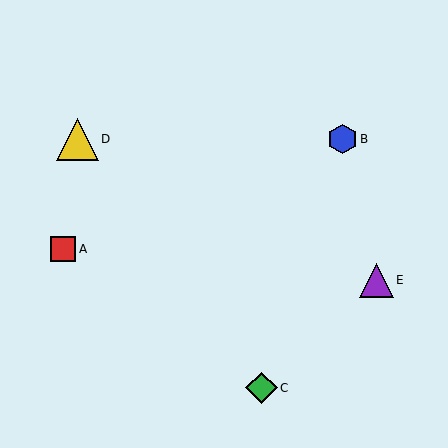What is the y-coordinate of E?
Object E is at y≈280.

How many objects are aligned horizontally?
2 objects (B, D) are aligned horizontally.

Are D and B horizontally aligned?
Yes, both are at y≈139.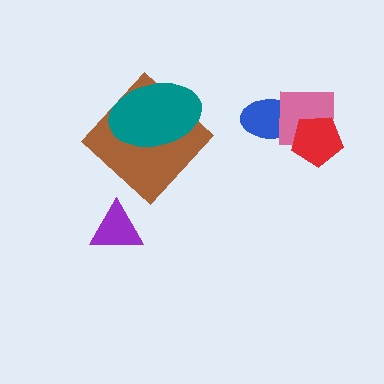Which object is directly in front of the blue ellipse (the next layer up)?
The pink square is directly in front of the blue ellipse.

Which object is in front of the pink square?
The red pentagon is in front of the pink square.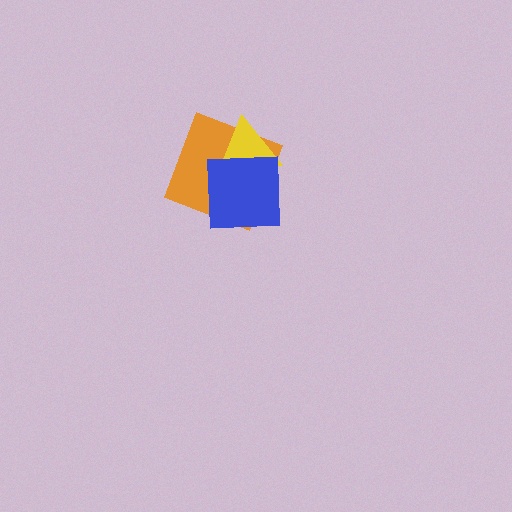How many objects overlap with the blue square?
2 objects overlap with the blue square.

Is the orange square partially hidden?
Yes, it is partially covered by another shape.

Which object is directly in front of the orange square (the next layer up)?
The yellow triangle is directly in front of the orange square.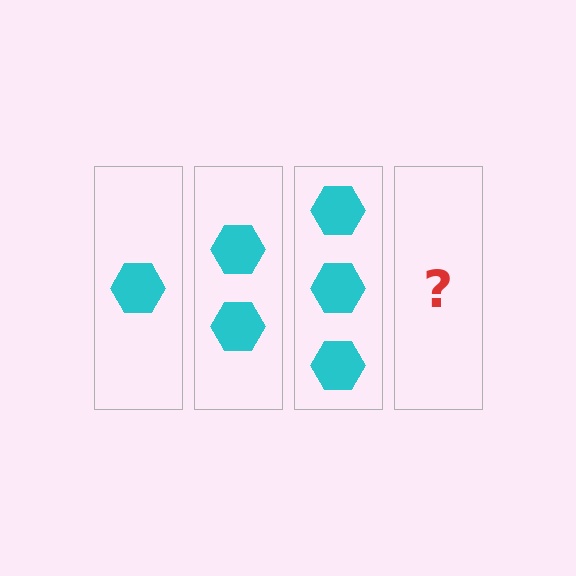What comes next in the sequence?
The next element should be 4 hexagons.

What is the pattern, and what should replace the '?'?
The pattern is that each step adds one more hexagon. The '?' should be 4 hexagons.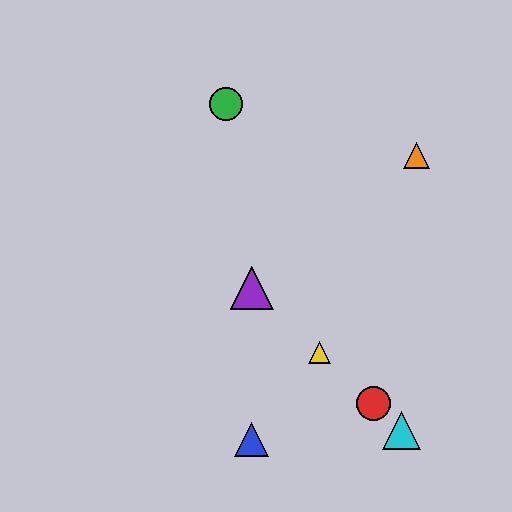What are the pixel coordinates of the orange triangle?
The orange triangle is at (416, 156).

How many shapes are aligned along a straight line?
4 shapes (the red circle, the yellow triangle, the purple triangle, the cyan triangle) are aligned along a straight line.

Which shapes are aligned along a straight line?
The red circle, the yellow triangle, the purple triangle, the cyan triangle are aligned along a straight line.